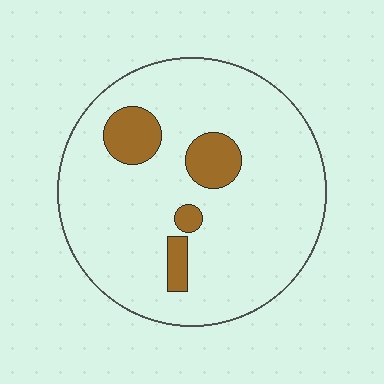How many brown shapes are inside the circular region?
4.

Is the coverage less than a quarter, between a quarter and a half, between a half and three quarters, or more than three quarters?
Less than a quarter.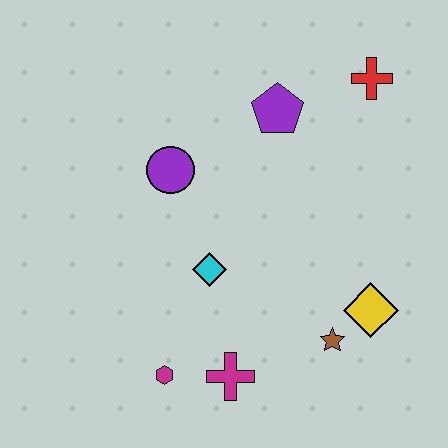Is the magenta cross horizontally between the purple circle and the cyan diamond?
No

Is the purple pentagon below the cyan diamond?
No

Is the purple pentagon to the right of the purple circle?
Yes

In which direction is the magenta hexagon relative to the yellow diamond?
The magenta hexagon is to the left of the yellow diamond.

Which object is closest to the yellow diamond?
The brown star is closest to the yellow diamond.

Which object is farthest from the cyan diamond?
The red cross is farthest from the cyan diamond.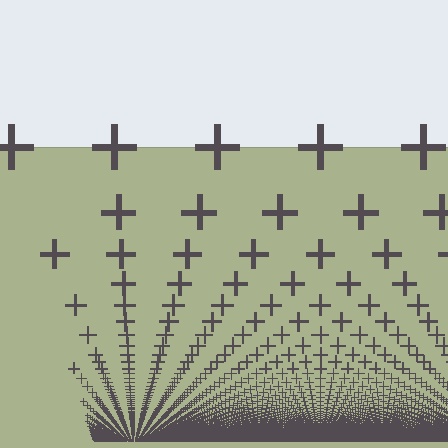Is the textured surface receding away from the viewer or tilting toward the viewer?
The surface appears to tilt toward the viewer. Texture elements get larger and sparser toward the top.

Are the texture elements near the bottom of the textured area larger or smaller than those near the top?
Smaller. The gradient is inverted — elements near the bottom are smaller and denser.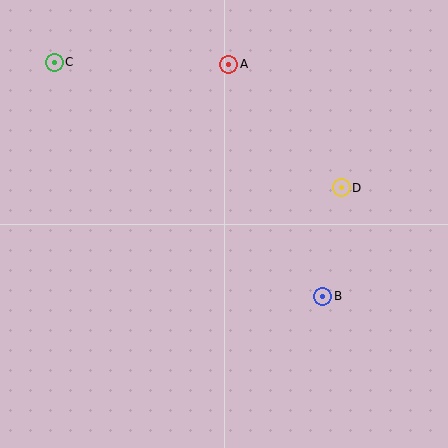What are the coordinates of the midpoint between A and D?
The midpoint between A and D is at (285, 126).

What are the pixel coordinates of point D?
Point D is at (341, 188).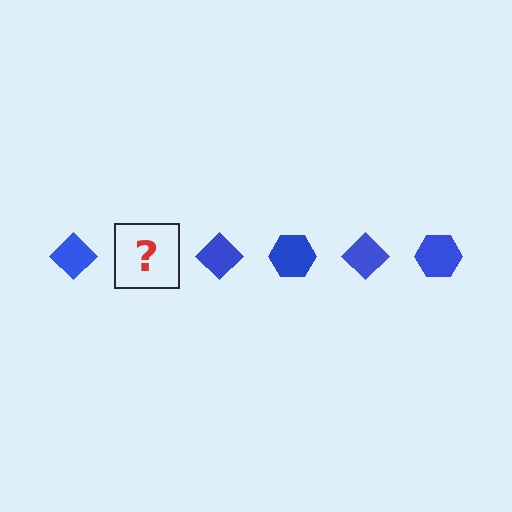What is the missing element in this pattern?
The missing element is a blue hexagon.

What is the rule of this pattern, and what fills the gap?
The rule is that the pattern cycles through diamond, hexagon shapes in blue. The gap should be filled with a blue hexagon.